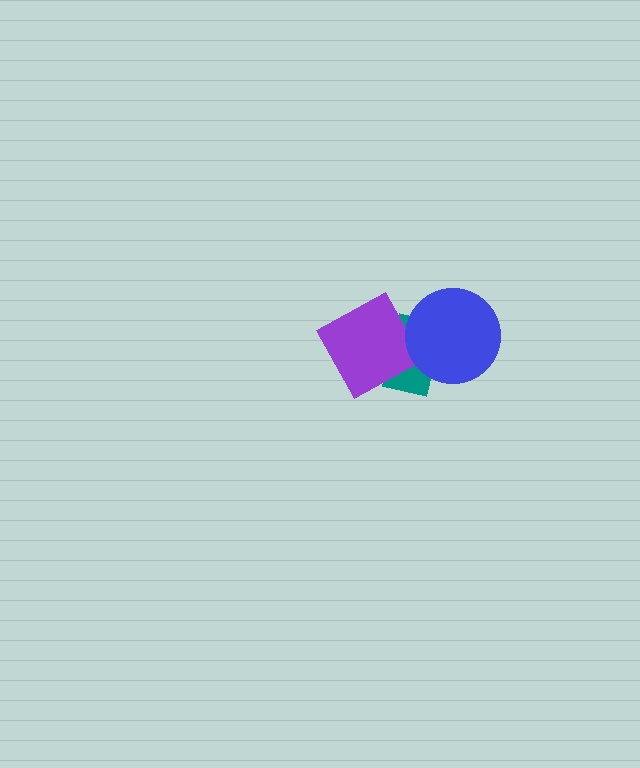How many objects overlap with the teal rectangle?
2 objects overlap with the teal rectangle.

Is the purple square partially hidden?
No, no other shape covers it.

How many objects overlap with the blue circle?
1 object overlaps with the blue circle.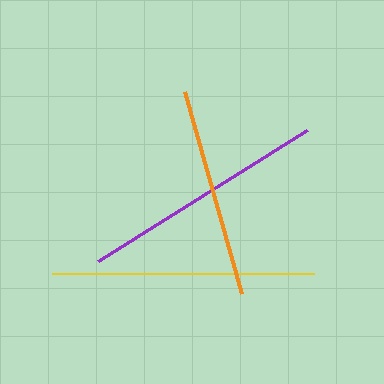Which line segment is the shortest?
The orange line is the shortest at approximately 210 pixels.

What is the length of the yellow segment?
The yellow segment is approximately 262 pixels long.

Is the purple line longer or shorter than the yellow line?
The yellow line is longer than the purple line.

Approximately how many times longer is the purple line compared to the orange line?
The purple line is approximately 1.2 times the length of the orange line.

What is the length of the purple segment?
The purple segment is approximately 246 pixels long.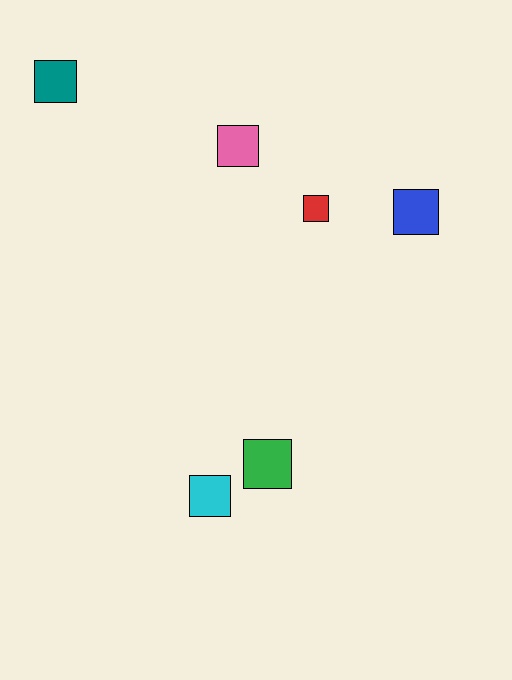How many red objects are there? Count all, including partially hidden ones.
There is 1 red object.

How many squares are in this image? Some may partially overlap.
There are 6 squares.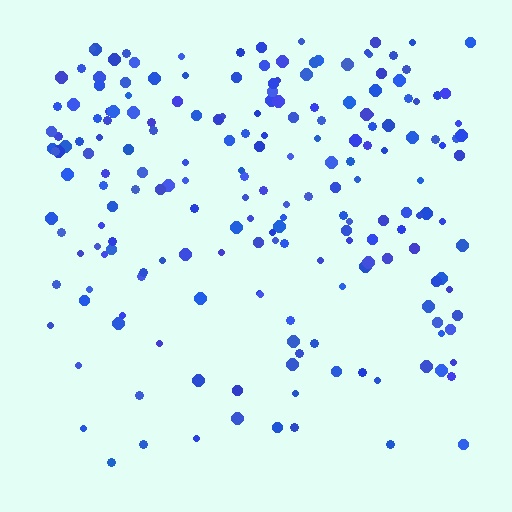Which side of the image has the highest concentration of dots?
The top.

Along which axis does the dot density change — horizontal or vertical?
Vertical.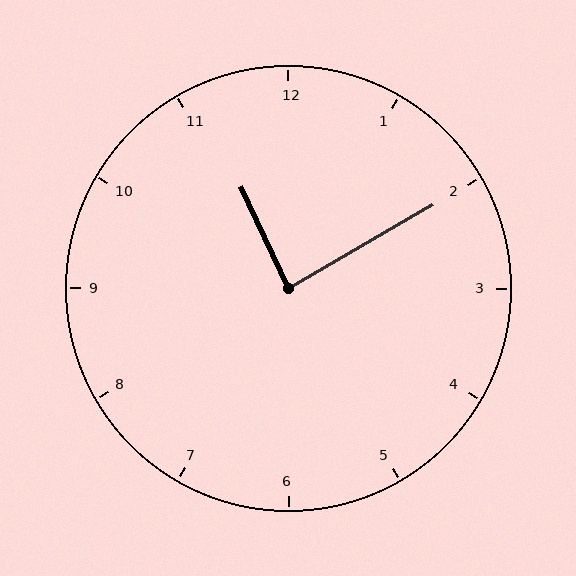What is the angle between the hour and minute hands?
Approximately 85 degrees.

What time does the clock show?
11:10.